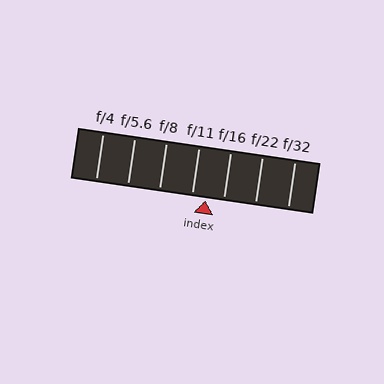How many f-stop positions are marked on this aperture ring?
There are 7 f-stop positions marked.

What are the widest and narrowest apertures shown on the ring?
The widest aperture shown is f/4 and the narrowest is f/32.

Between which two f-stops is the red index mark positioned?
The index mark is between f/11 and f/16.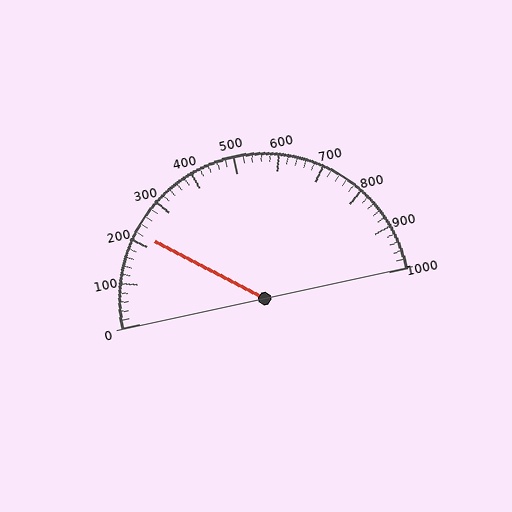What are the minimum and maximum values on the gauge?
The gauge ranges from 0 to 1000.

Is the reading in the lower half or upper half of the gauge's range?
The reading is in the lower half of the range (0 to 1000).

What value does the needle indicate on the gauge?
The needle indicates approximately 220.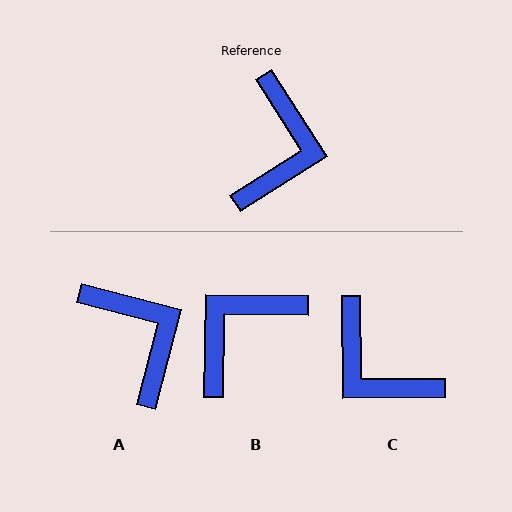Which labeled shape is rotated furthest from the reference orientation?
B, about 147 degrees away.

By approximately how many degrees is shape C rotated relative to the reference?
Approximately 122 degrees clockwise.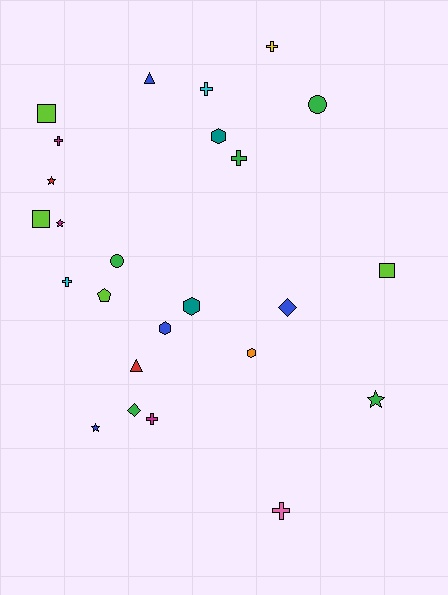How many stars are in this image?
There are 4 stars.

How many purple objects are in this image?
There are no purple objects.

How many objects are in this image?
There are 25 objects.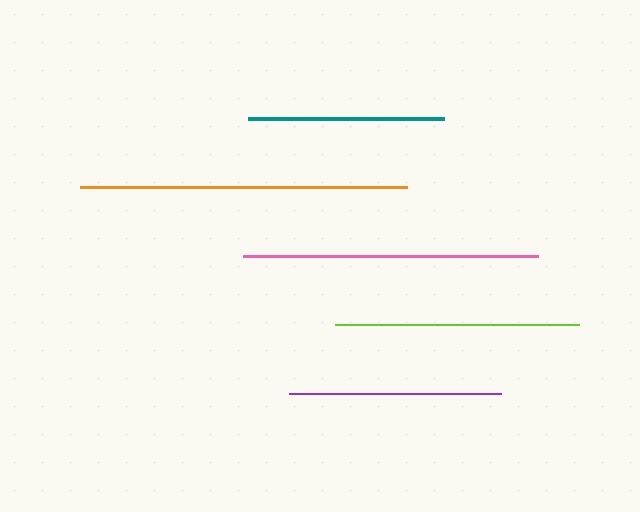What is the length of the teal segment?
The teal segment is approximately 196 pixels long.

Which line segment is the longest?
The orange line is the longest at approximately 328 pixels.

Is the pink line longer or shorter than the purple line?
The pink line is longer than the purple line.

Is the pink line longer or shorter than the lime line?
The pink line is longer than the lime line.